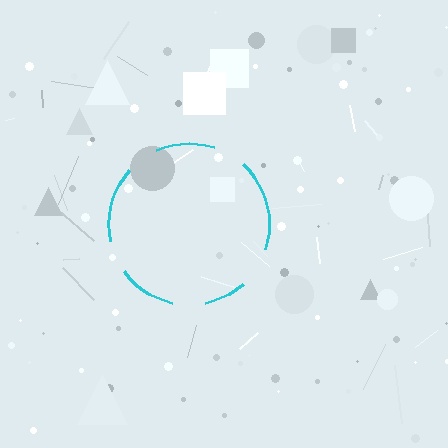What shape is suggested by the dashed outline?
The dashed outline suggests a circle.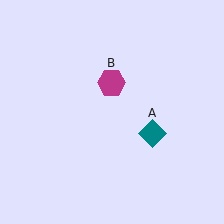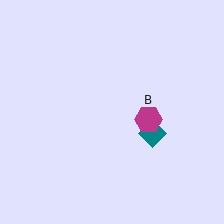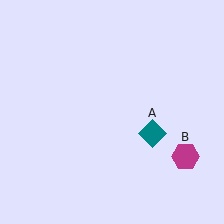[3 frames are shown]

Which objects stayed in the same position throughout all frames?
Teal diamond (object A) remained stationary.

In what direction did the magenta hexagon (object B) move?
The magenta hexagon (object B) moved down and to the right.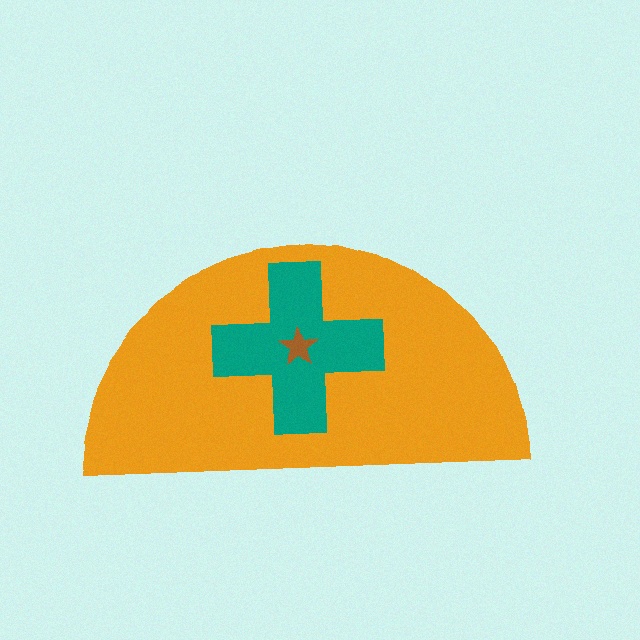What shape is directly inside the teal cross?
The brown star.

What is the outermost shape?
The orange semicircle.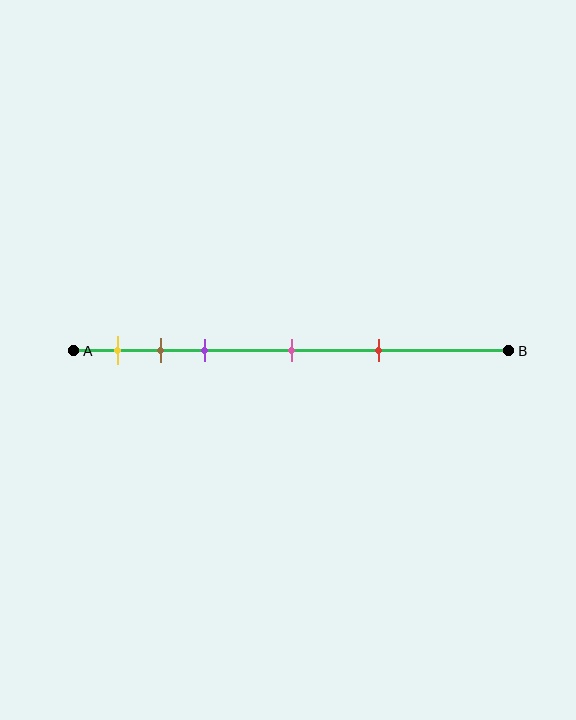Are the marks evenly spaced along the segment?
No, the marks are not evenly spaced.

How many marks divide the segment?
There are 5 marks dividing the segment.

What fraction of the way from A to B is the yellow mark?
The yellow mark is approximately 10% (0.1) of the way from A to B.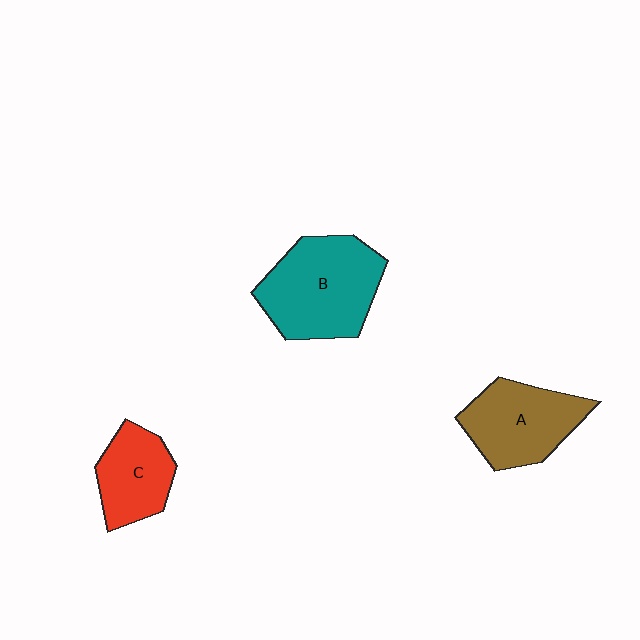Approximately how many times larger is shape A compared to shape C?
Approximately 1.3 times.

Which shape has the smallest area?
Shape C (red).